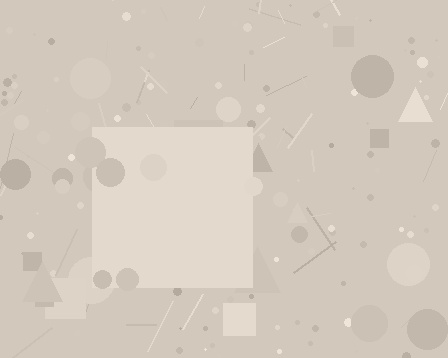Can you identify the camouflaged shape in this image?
The camouflaged shape is a square.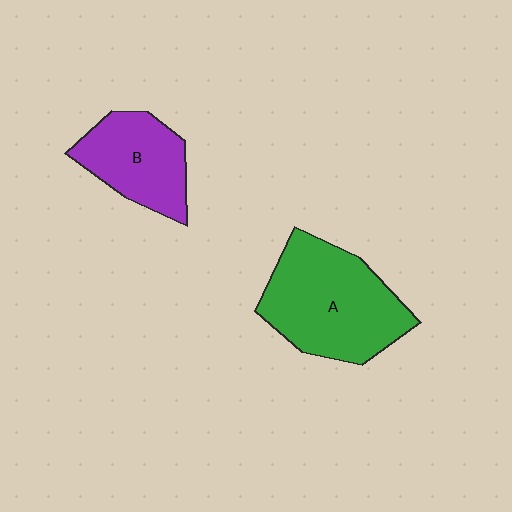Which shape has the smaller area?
Shape B (purple).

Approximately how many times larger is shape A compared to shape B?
Approximately 1.6 times.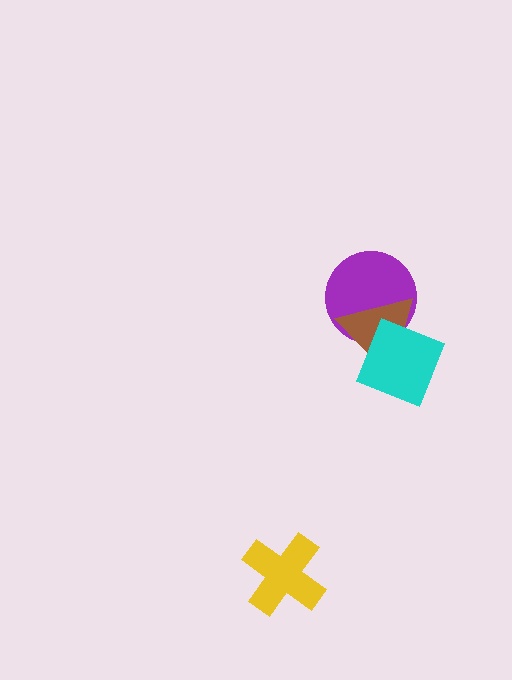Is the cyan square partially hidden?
No, no other shape covers it.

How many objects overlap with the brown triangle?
2 objects overlap with the brown triangle.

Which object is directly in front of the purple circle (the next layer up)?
The brown triangle is directly in front of the purple circle.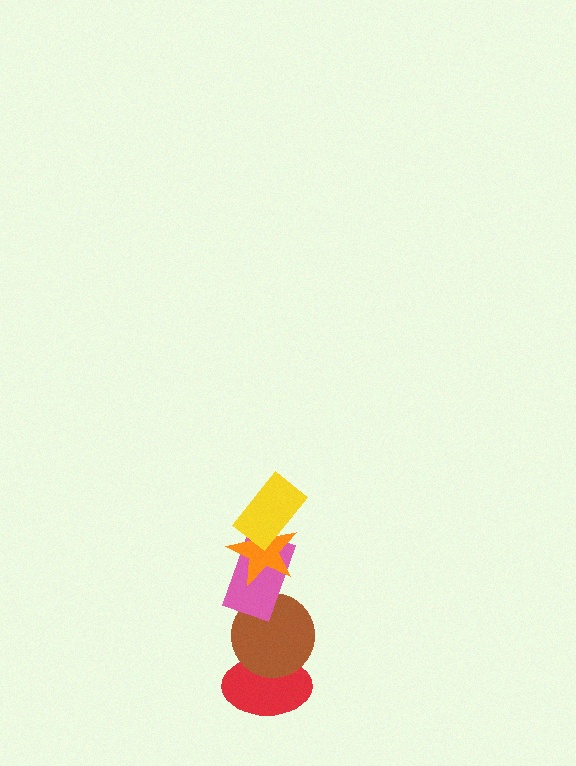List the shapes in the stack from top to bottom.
From top to bottom: the yellow rectangle, the orange star, the pink rectangle, the brown circle, the red ellipse.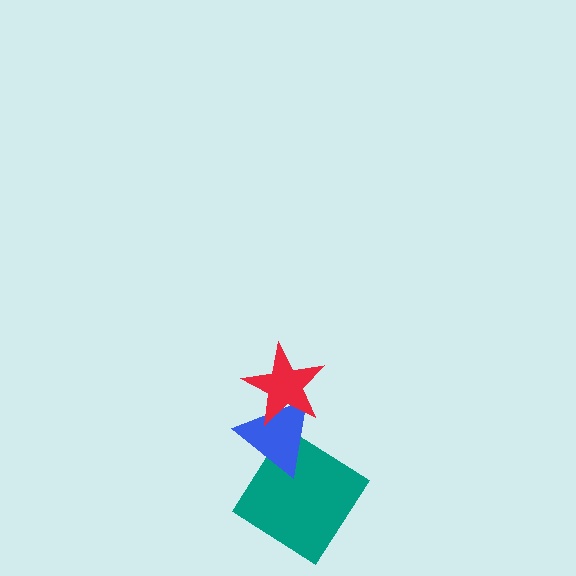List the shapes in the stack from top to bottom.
From top to bottom: the red star, the blue triangle, the teal diamond.